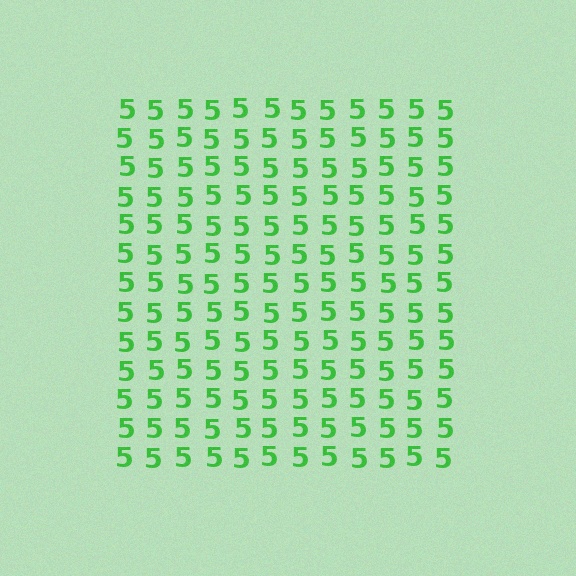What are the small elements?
The small elements are digit 5's.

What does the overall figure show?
The overall figure shows a square.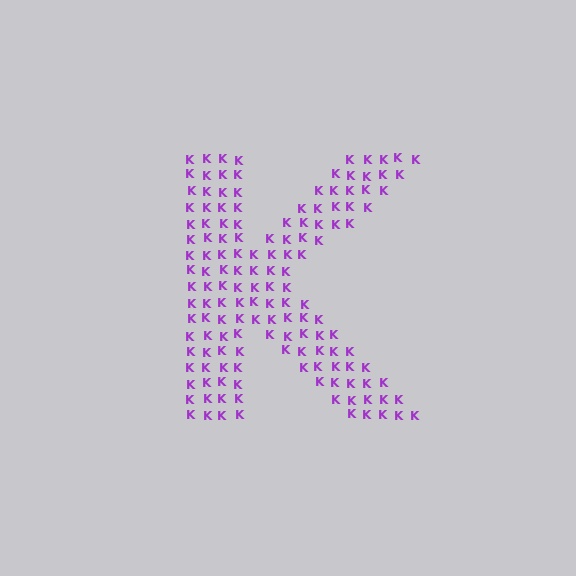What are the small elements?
The small elements are letter K's.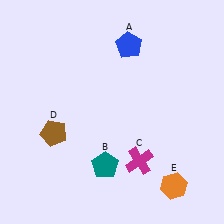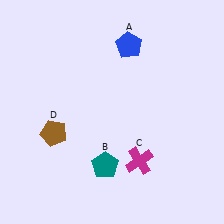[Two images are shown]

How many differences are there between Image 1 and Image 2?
There is 1 difference between the two images.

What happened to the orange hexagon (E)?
The orange hexagon (E) was removed in Image 2. It was in the bottom-right area of Image 1.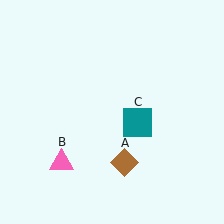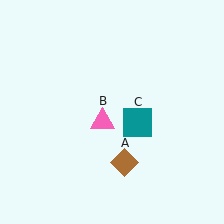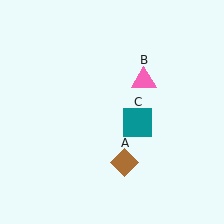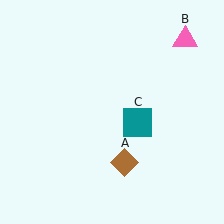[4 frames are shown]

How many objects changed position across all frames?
1 object changed position: pink triangle (object B).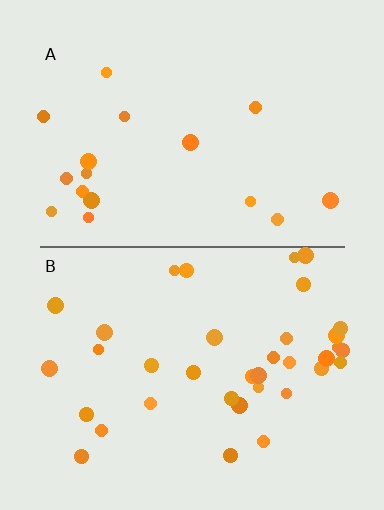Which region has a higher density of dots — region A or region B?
B (the bottom).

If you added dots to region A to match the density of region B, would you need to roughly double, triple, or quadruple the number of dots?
Approximately double.